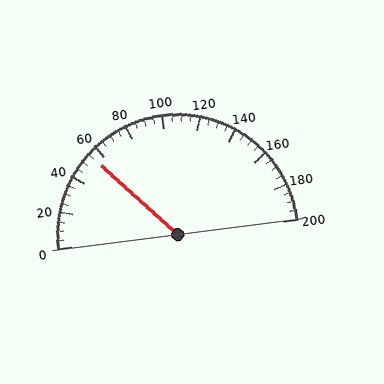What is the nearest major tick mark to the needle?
The nearest major tick mark is 60.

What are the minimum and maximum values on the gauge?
The gauge ranges from 0 to 200.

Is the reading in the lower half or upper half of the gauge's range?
The reading is in the lower half of the range (0 to 200).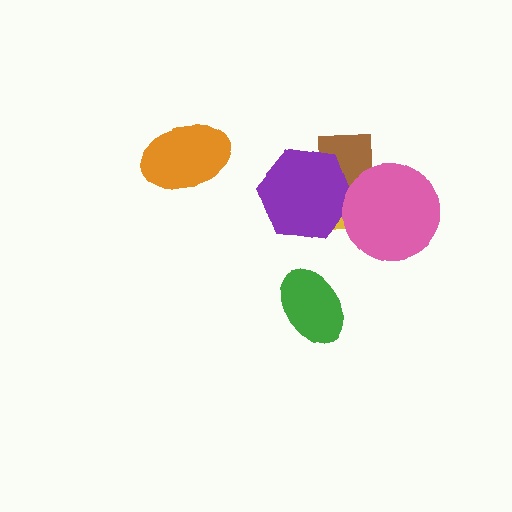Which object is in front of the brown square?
The purple hexagon is in front of the brown square.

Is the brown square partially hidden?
Yes, it is partially covered by another shape.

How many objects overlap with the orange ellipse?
0 objects overlap with the orange ellipse.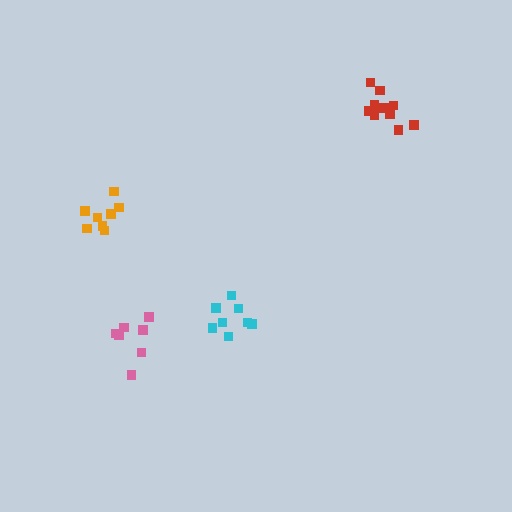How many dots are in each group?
Group 1: 8 dots, Group 2: 11 dots, Group 3: 8 dots, Group 4: 7 dots (34 total).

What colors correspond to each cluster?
The clusters are colored: cyan, red, orange, pink.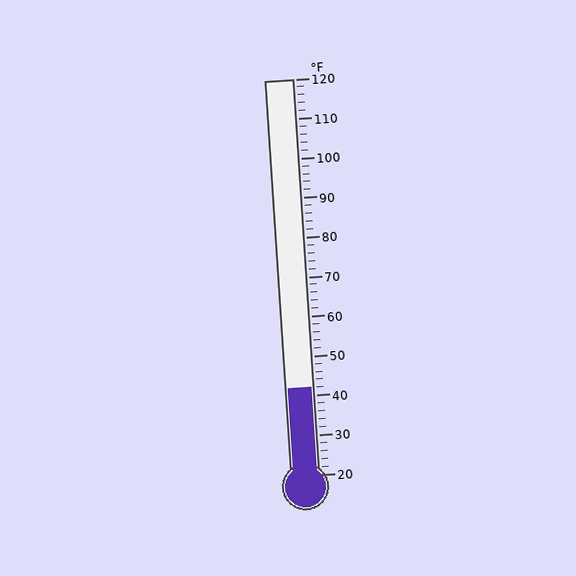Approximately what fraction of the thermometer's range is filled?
The thermometer is filled to approximately 20% of its range.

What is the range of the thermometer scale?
The thermometer scale ranges from 20°F to 120°F.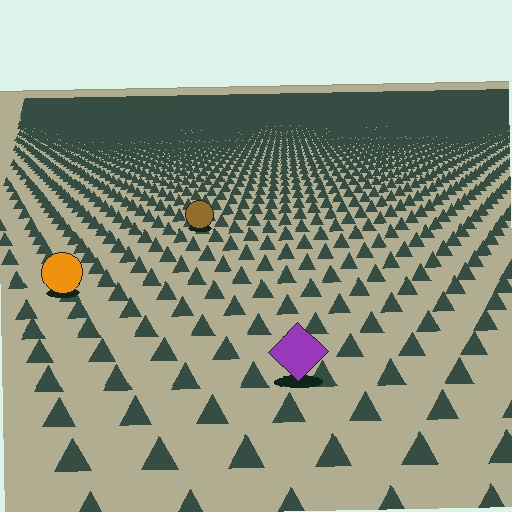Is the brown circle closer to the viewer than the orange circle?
No. The orange circle is closer — you can tell from the texture gradient: the ground texture is coarser near it.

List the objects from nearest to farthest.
From nearest to farthest: the purple diamond, the orange circle, the brown circle.